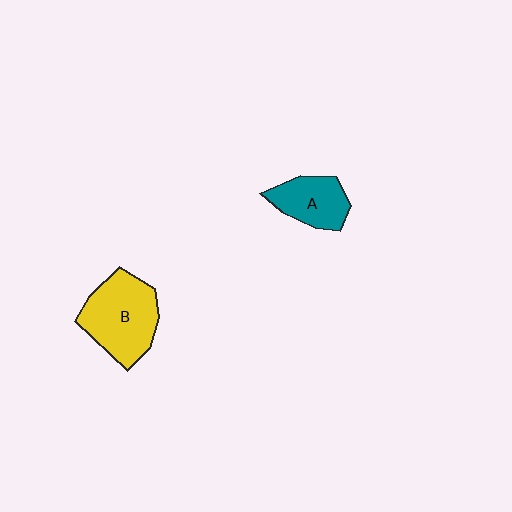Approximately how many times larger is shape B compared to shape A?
Approximately 1.6 times.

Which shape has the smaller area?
Shape A (teal).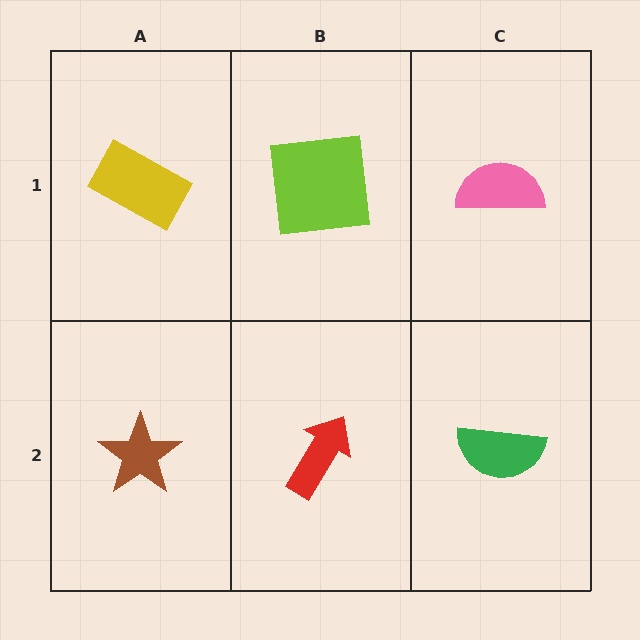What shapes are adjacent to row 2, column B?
A lime square (row 1, column B), a brown star (row 2, column A), a green semicircle (row 2, column C).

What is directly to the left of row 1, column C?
A lime square.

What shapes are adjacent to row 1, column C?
A green semicircle (row 2, column C), a lime square (row 1, column B).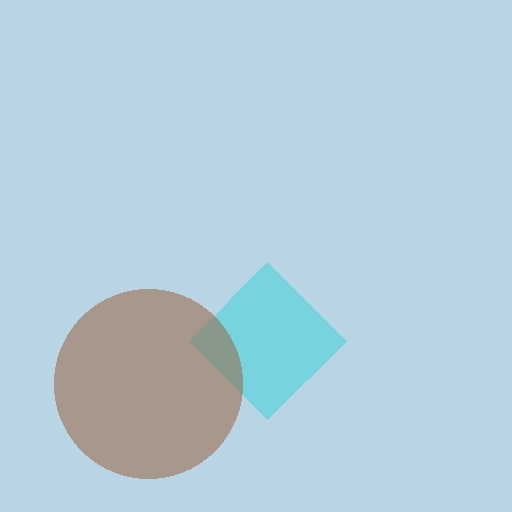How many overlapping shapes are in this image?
There are 2 overlapping shapes in the image.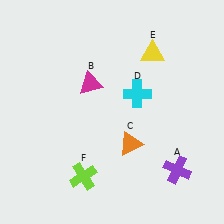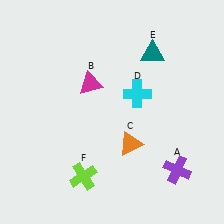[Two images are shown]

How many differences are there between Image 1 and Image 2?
There is 1 difference between the two images.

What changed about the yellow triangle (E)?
In Image 1, E is yellow. In Image 2, it changed to teal.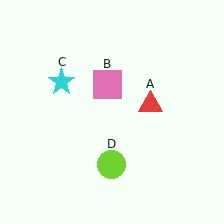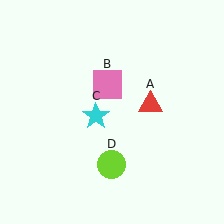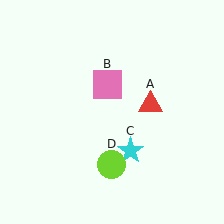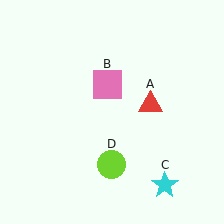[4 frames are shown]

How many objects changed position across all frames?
1 object changed position: cyan star (object C).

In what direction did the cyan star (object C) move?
The cyan star (object C) moved down and to the right.